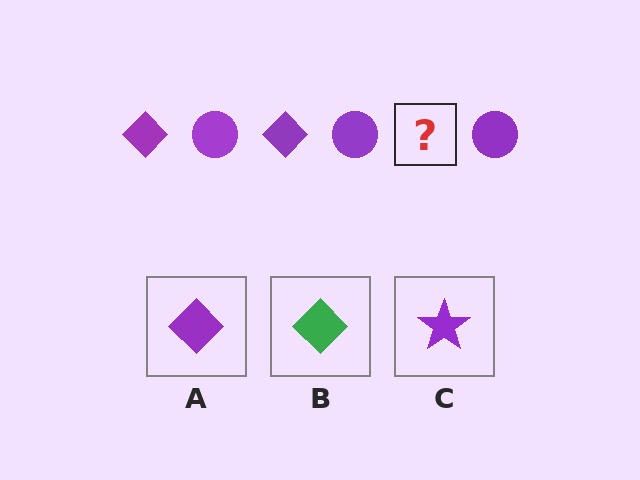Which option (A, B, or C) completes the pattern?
A.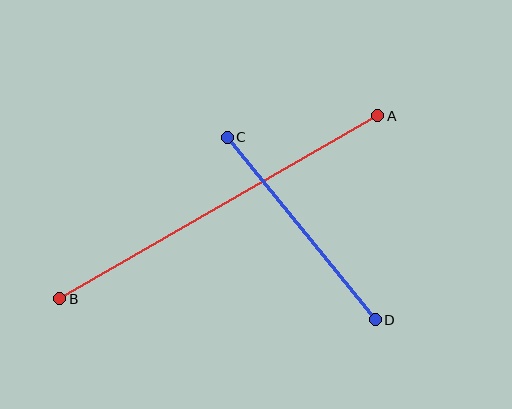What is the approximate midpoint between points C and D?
The midpoint is at approximately (301, 229) pixels.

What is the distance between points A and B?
The distance is approximately 367 pixels.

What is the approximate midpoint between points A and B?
The midpoint is at approximately (219, 207) pixels.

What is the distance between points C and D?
The distance is approximately 235 pixels.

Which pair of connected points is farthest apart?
Points A and B are farthest apart.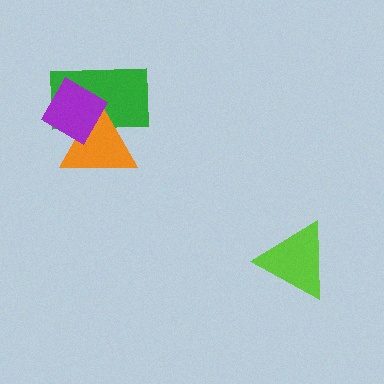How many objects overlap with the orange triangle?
2 objects overlap with the orange triangle.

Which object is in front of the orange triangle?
The purple diamond is in front of the orange triangle.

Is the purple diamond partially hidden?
No, no other shape covers it.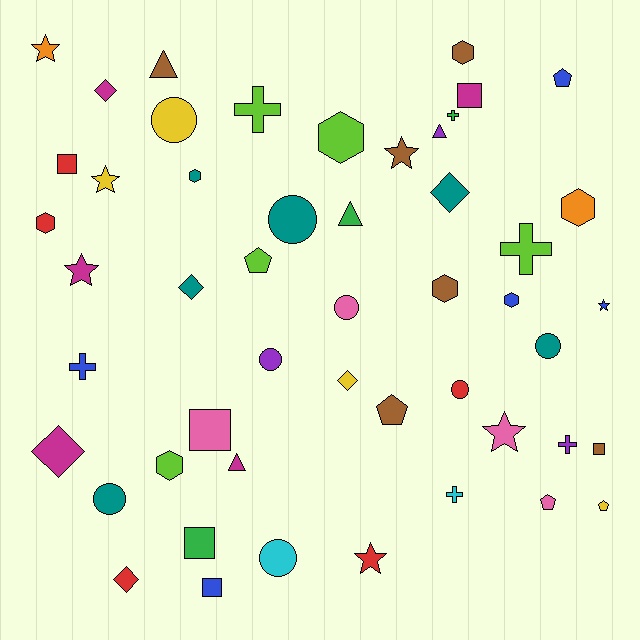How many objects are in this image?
There are 50 objects.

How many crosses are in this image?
There are 6 crosses.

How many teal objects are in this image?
There are 6 teal objects.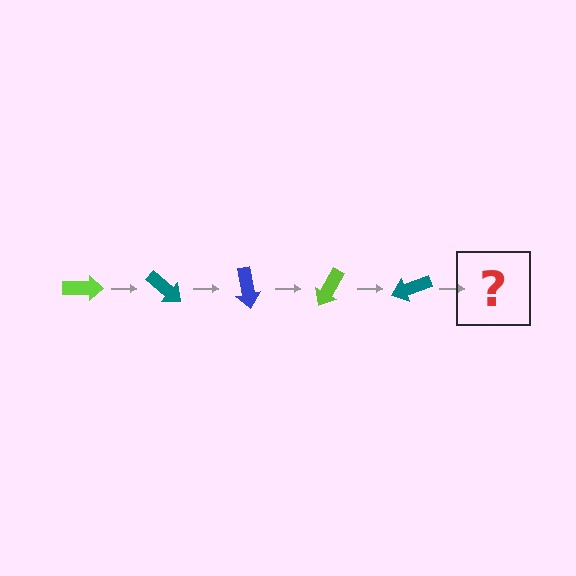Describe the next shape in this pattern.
It should be a blue arrow, rotated 200 degrees from the start.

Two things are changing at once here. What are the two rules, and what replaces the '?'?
The two rules are that it rotates 40 degrees each step and the color cycles through lime, teal, and blue. The '?' should be a blue arrow, rotated 200 degrees from the start.